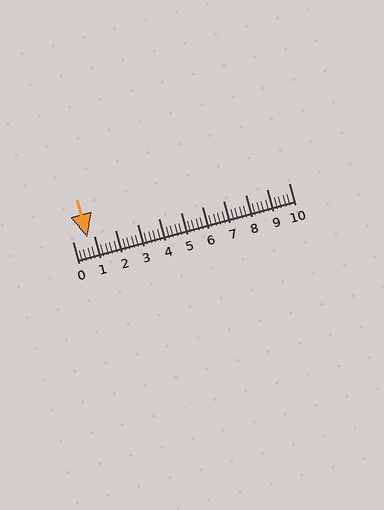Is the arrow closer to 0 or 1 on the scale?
The arrow is closer to 1.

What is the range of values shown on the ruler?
The ruler shows values from 0 to 10.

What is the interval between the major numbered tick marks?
The major tick marks are spaced 1 units apart.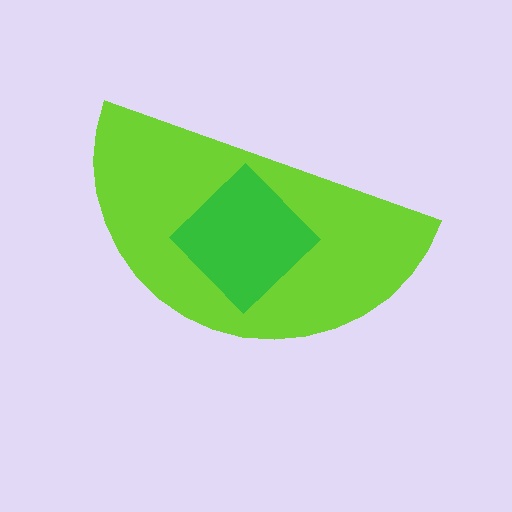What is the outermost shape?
The lime semicircle.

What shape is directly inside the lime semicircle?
The green diamond.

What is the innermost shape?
The green diamond.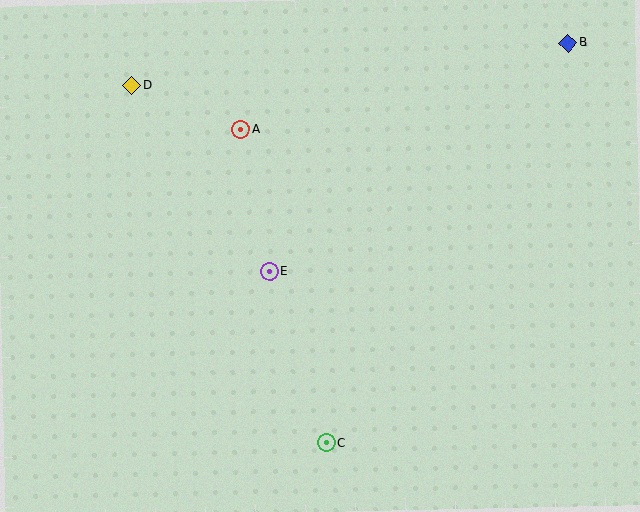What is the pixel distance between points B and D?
The distance between B and D is 438 pixels.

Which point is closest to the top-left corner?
Point D is closest to the top-left corner.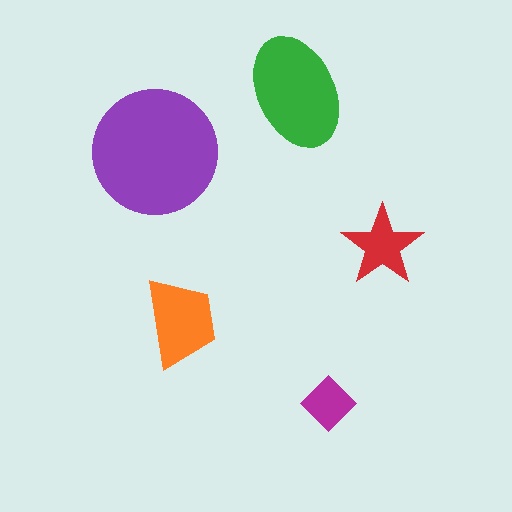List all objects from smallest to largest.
The magenta diamond, the red star, the orange trapezoid, the green ellipse, the purple circle.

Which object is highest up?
The green ellipse is topmost.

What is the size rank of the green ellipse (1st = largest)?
2nd.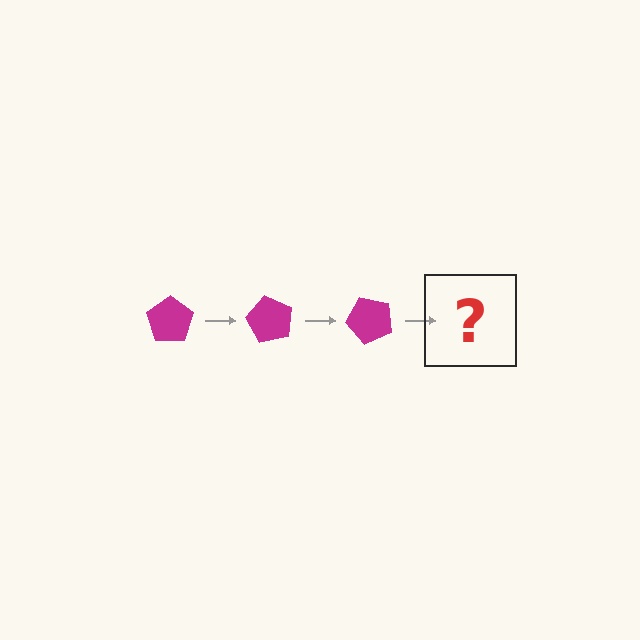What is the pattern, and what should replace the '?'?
The pattern is that the pentagon rotates 60 degrees each step. The '?' should be a magenta pentagon rotated 180 degrees.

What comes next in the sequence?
The next element should be a magenta pentagon rotated 180 degrees.